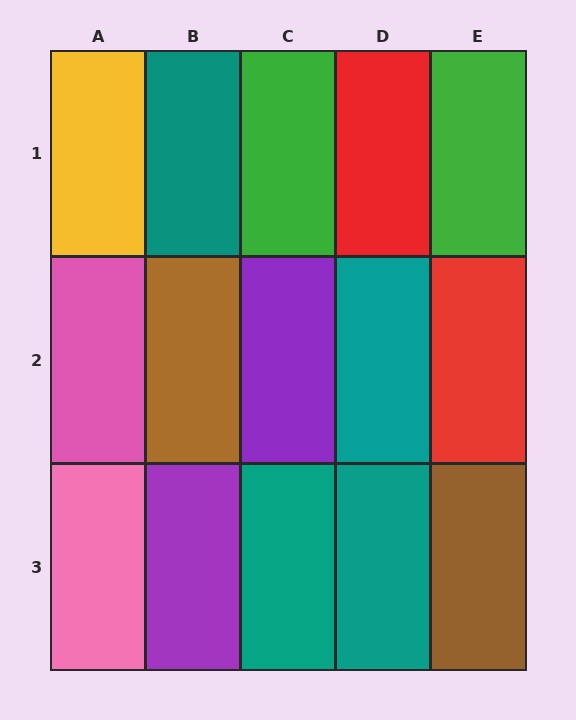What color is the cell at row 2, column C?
Purple.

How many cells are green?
2 cells are green.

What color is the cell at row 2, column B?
Brown.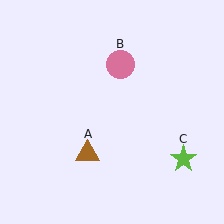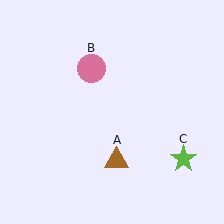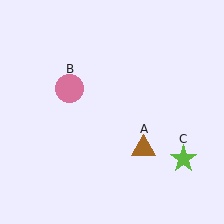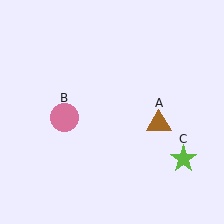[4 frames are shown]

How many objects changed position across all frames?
2 objects changed position: brown triangle (object A), pink circle (object B).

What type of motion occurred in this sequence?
The brown triangle (object A), pink circle (object B) rotated counterclockwise around the center of the scene.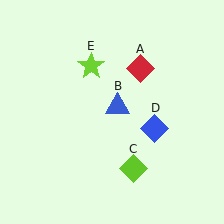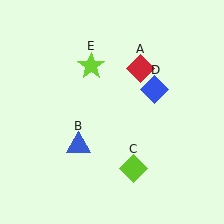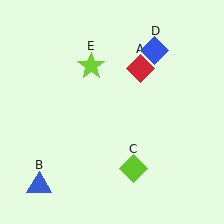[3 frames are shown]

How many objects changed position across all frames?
2 objects changed position: blue triangle (object B), blue diamond (object D).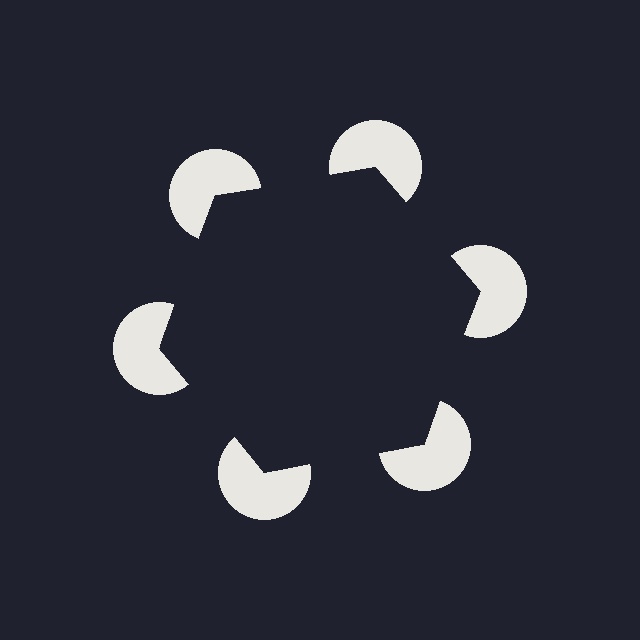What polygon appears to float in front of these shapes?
An illusory hexagon — its edges are inferred from the aligned wedge cuts in the pac-man discs, not physically drawn.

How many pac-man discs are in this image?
There are 6 — one at each vertex of the illusory hexagon.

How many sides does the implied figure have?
6 sides.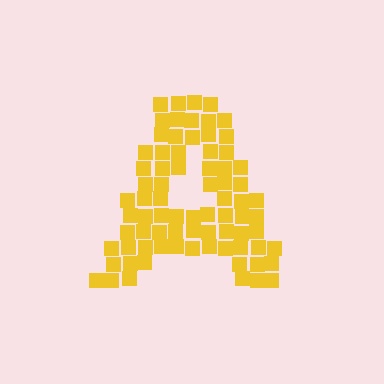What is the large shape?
The large shape is the letter A.